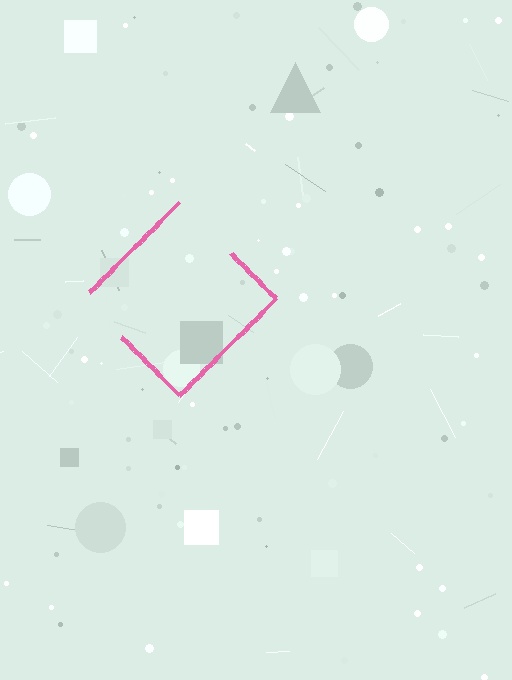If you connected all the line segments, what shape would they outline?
They would outline a diamond.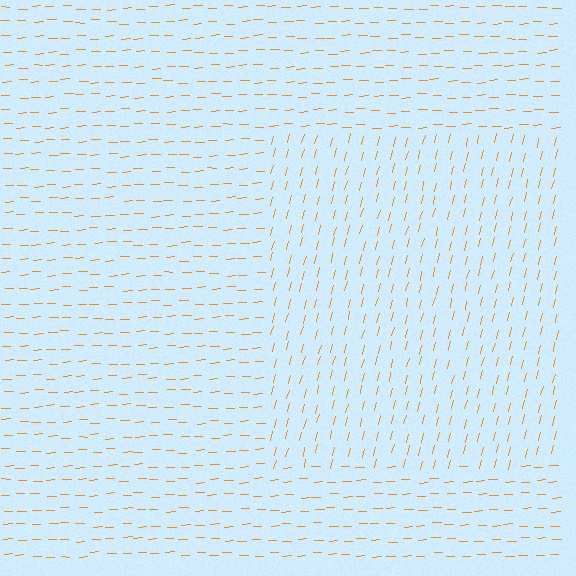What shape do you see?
I see a rectangle.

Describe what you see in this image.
The image is filled with small orange line segments. A rectangle region in the image has lines oriented differently from the surrounding lines, creating a visible texture boundary.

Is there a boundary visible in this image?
Yes, there is a texture boundary formed by a change in line orientation.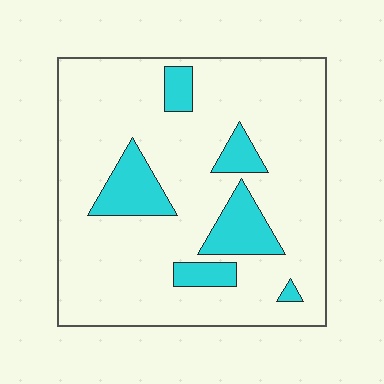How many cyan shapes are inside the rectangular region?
6.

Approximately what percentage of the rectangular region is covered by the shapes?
Approximately 15%.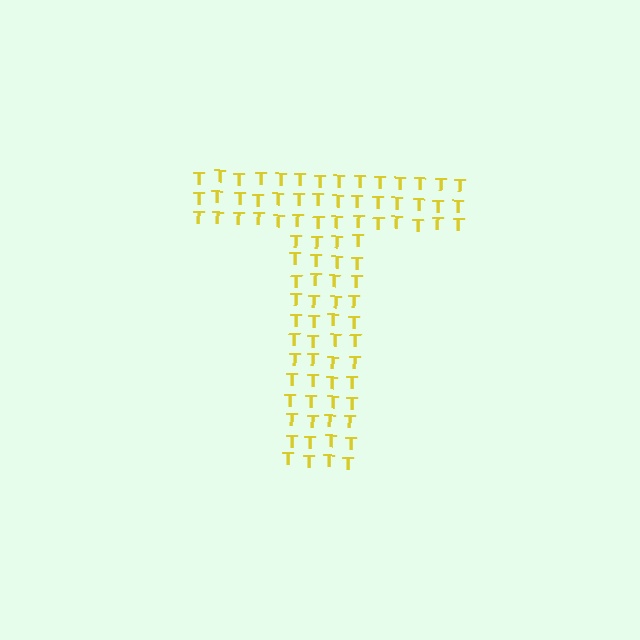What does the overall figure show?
The overall figure shows the letter T.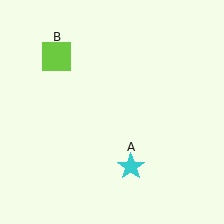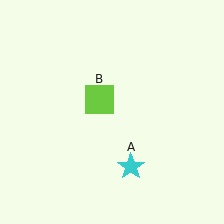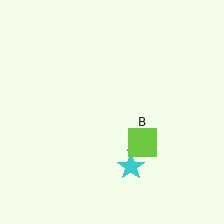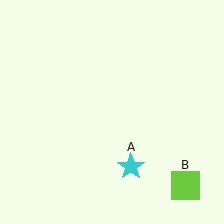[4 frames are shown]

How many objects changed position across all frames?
1 object changed position: lime square (object B).